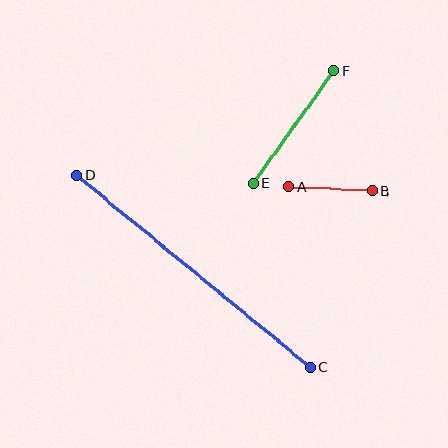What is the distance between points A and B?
The distance is approximately 84 pixels.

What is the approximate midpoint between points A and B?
The midpoint is at approximately (330, 189) pixels.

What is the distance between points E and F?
The distance is approximately 139 pixels.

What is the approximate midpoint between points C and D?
The midpoint is at approximately (193, 271) pixels.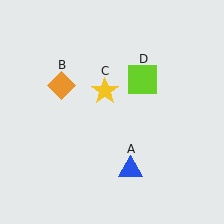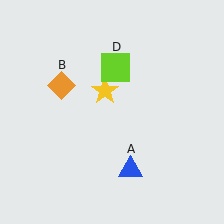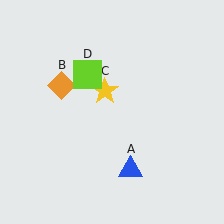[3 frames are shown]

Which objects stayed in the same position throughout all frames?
Blue triangle (object A) and orange diamond (object B) and yellow star (object C) remained stationary.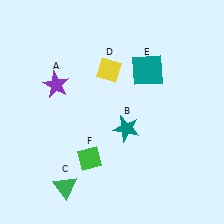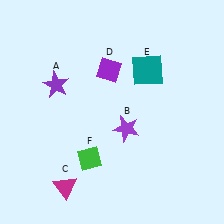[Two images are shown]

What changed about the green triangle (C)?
In Image 1, C is green. In Image 2, it changed to magenta.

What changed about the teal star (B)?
In Image 1, B is teal. In Image 2, it changed to purple.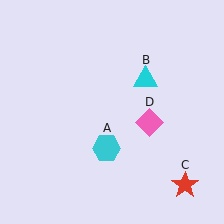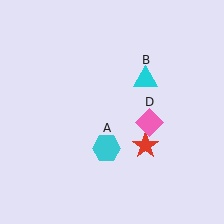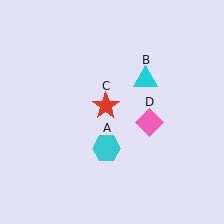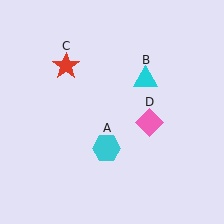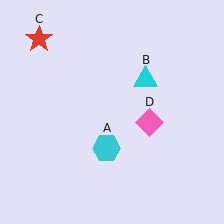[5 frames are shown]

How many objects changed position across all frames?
1 object changed position: red star (object C).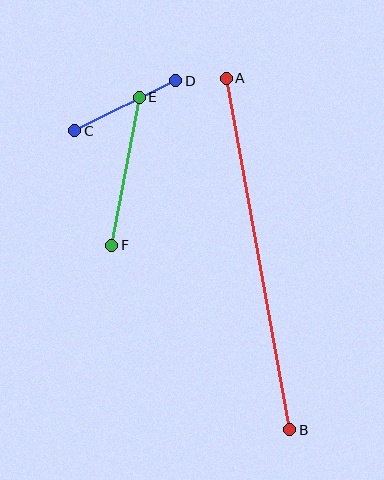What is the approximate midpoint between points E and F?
The midpoint is at approximately (125, 171) pixels.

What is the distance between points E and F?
The distance is approximately 150 pixels.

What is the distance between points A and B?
The distance is approximately 357 pixels.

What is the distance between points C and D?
The distance is approximately 113 pixels.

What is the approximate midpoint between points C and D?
The midpoint is at approximately (125, 106) pixels.